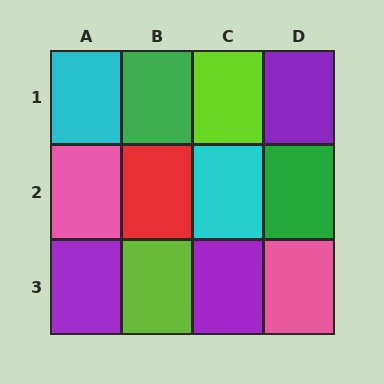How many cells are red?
1 cell is red.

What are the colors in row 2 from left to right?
Pink, red, cyan, green.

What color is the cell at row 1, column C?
Lime.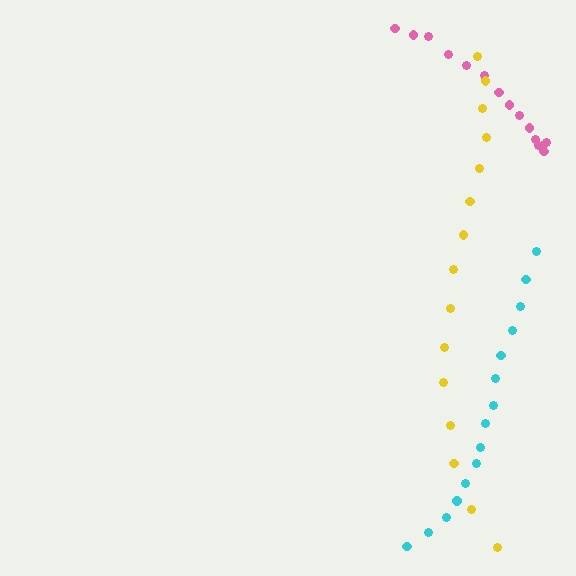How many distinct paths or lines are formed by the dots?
There are 3 distinct paths.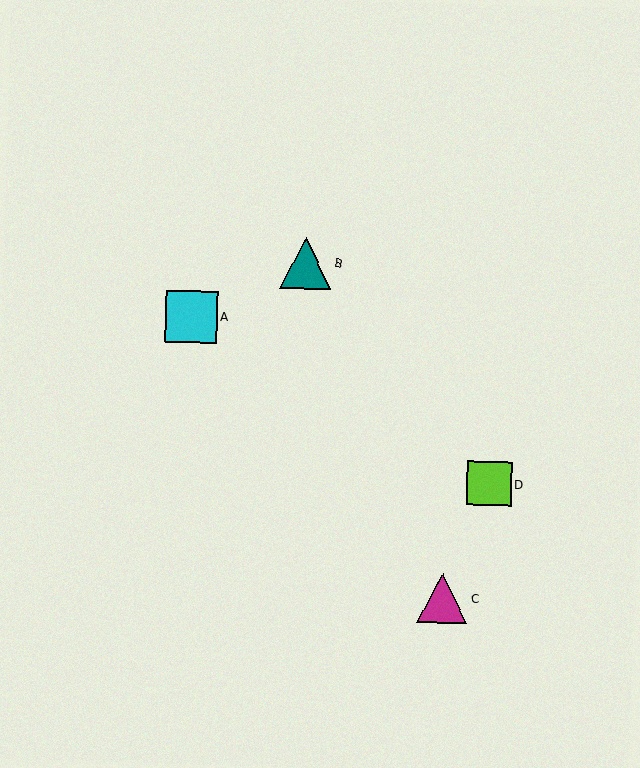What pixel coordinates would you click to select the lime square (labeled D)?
Click at (489, 484) to select the lime square D.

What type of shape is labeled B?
Shape B is a teal triangle.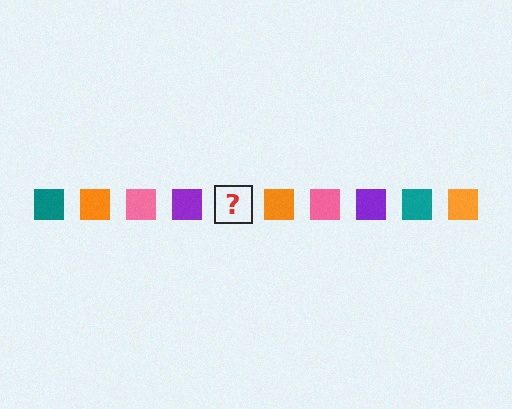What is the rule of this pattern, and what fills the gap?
The rule is that the pattern cycles through teal, orange, pink, purple squares. The gap should be filled with a teal square.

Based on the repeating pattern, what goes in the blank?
The blank should be a teal square.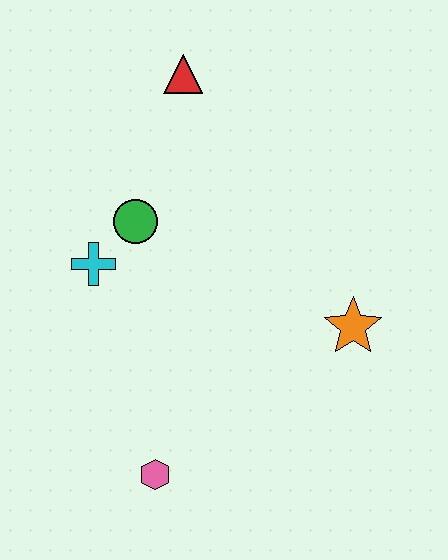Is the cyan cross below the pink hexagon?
No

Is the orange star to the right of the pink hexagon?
Yes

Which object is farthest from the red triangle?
The pink hexagon is farthest from the red triangle.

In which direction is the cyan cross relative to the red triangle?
The cyan cross is below the red triangle.